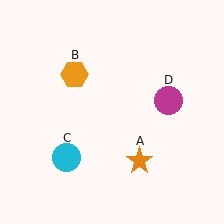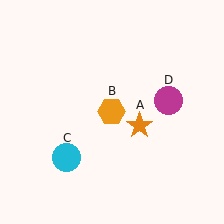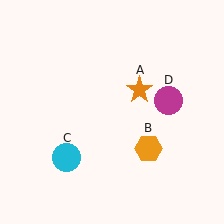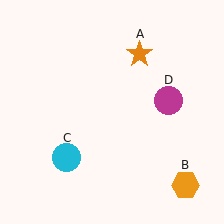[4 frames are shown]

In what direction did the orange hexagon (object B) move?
The orange hexagon (object B) moved down and to the right.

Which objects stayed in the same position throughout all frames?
Cyan circle (object C) and magenta circle (object D) remained stationary.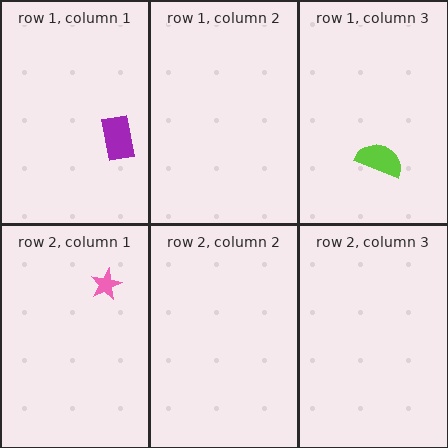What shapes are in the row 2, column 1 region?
The pink star.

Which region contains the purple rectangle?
The row 1, column 1 region.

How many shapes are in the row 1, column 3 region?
1.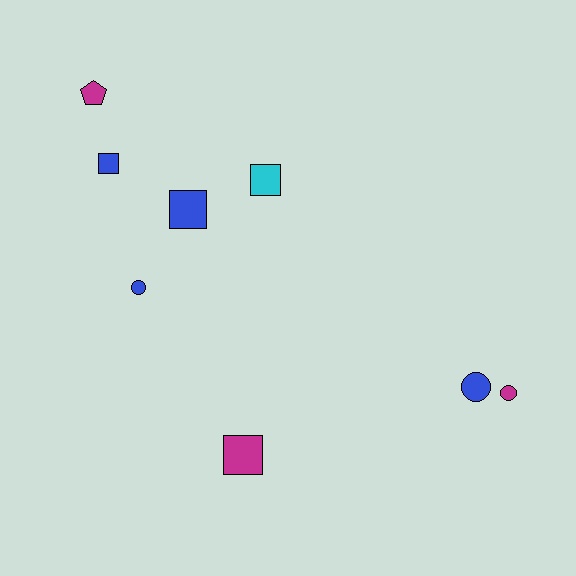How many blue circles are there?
There are 2 blue circles.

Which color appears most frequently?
Blue, with 4 objects.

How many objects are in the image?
There are 8 objects.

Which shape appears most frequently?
Square, with 4 objects.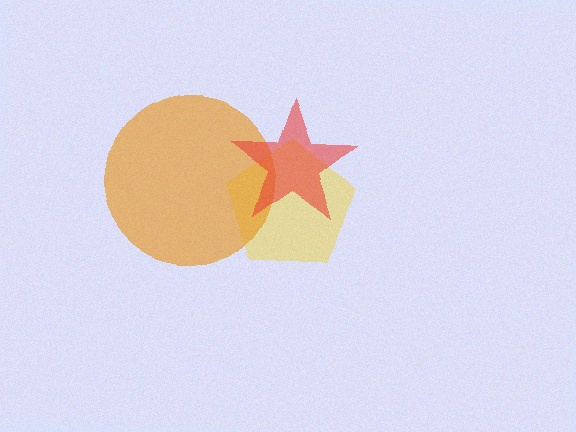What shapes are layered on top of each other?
The layered shapes are: a yellow pentagon, an orange circle, a red star.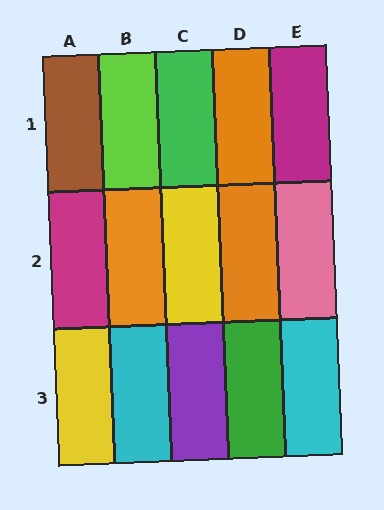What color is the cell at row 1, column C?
Green.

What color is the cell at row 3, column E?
Cyan.